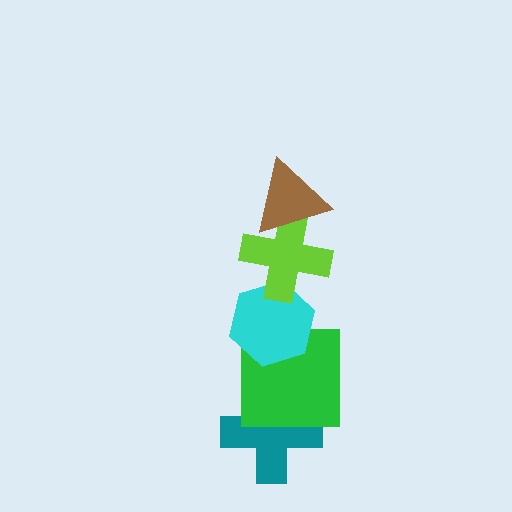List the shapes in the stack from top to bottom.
From top to bottom: the brown triangle, the lime cross, the cyan hexagon, the green square, the teal cross.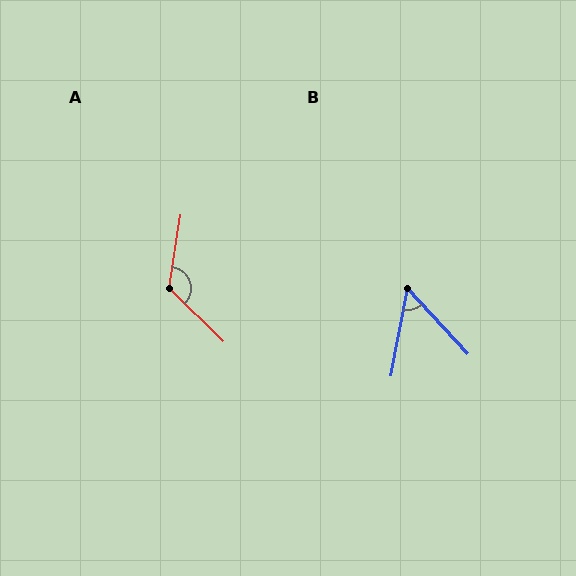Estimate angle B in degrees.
Approximately 53 degrees.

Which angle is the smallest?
B, at approximately 53 degrees.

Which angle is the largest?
A, at approximately 126 degrees.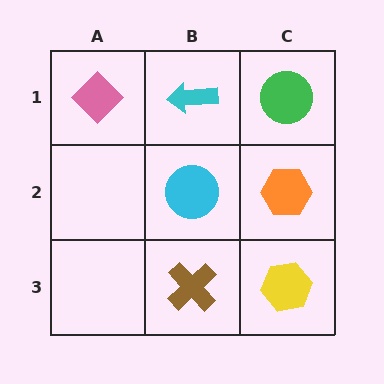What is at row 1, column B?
A cyan arrow.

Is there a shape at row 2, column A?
No, that cell is empty.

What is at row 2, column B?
A cyan circle.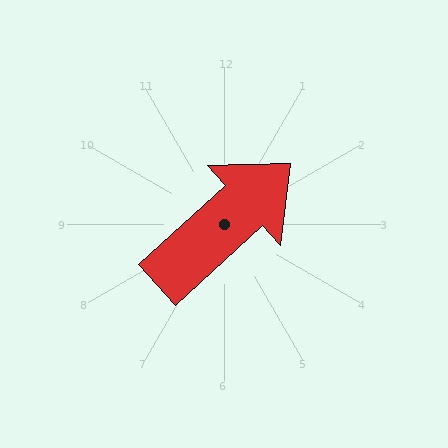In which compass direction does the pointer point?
Northeast.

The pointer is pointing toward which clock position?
Roughly 2 o'clock.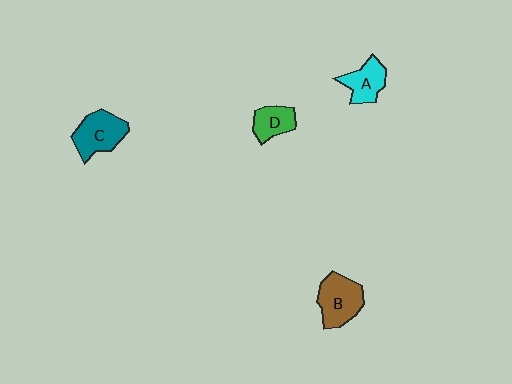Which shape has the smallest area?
Shape D (green).